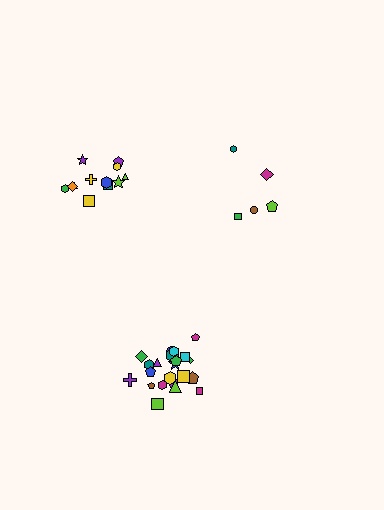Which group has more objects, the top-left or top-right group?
The top-left group.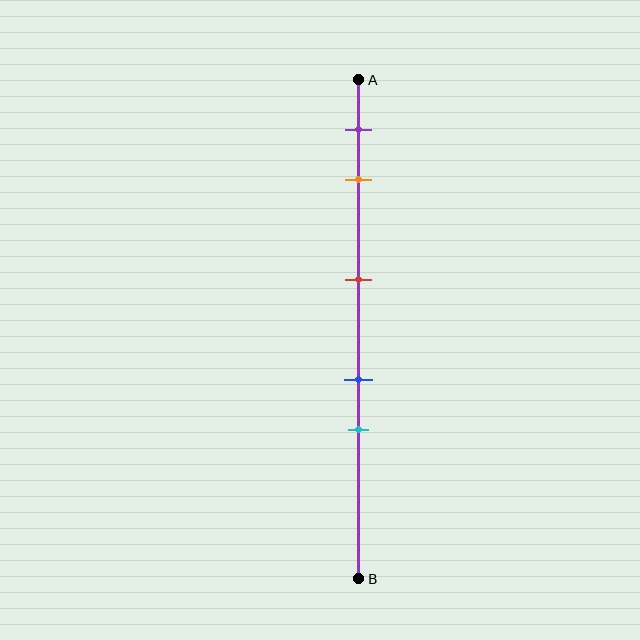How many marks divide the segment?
There are 5 marks dividing the segment.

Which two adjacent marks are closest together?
The blue and cyan marks are the closest adjacent pair.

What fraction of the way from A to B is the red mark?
The red mark is approximately 40% (0.4) of the way from A to B.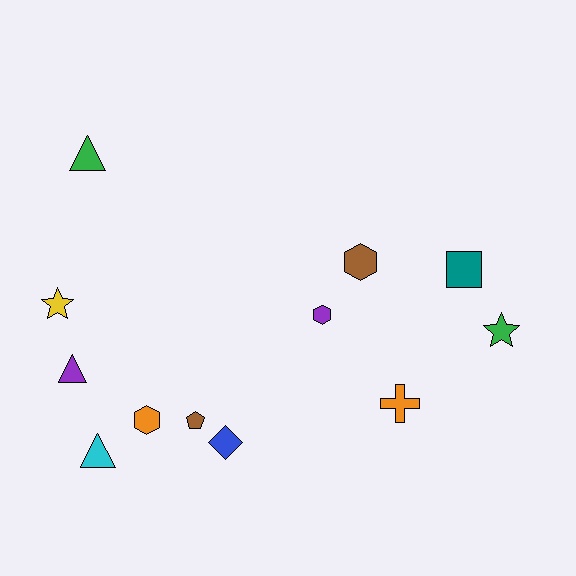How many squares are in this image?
There is 1 square.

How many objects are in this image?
There are 12 objects.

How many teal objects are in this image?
There is 1 teal object.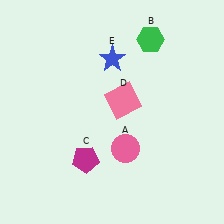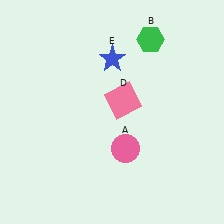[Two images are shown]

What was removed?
The magenta pentagon (C) was removed in Image 2.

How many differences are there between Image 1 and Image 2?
There is 1 difference between the two images.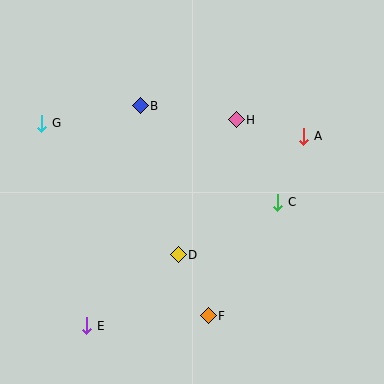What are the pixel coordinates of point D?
Point D is at (178, 255).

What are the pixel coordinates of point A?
Point A is at (304, 136).